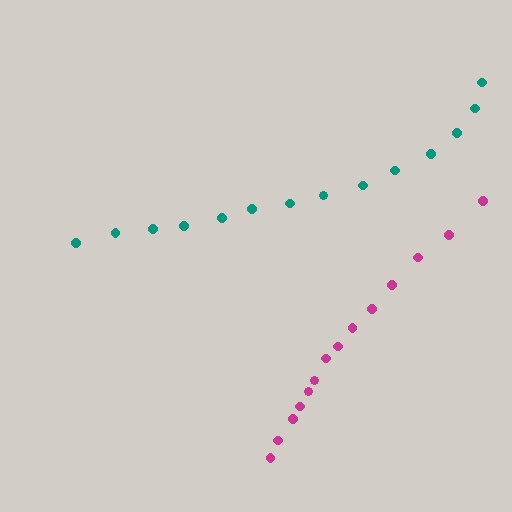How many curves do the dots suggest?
There are 2 distinct paths.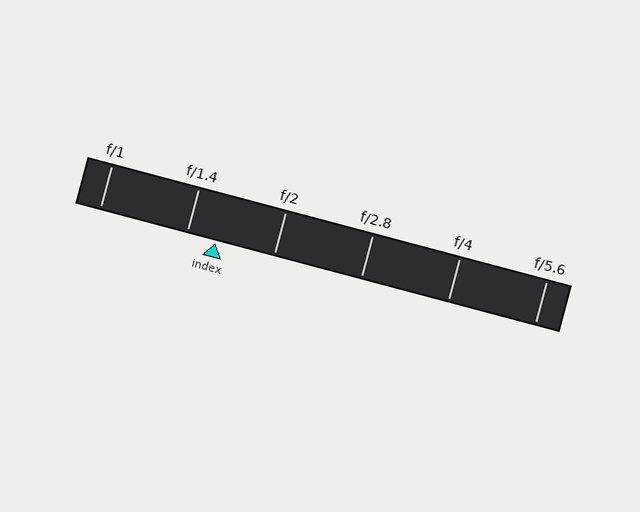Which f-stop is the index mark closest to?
The index mark is closest to f/1.4.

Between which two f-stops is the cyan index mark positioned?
The index mark is between f/1.4 and f/2.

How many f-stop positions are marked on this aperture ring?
There are 6 f-stop positions marked.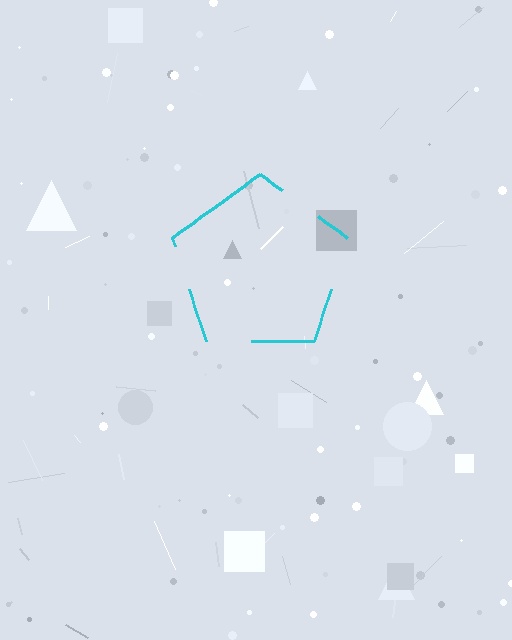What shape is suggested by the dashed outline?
The dashed outline suggests a pentagon.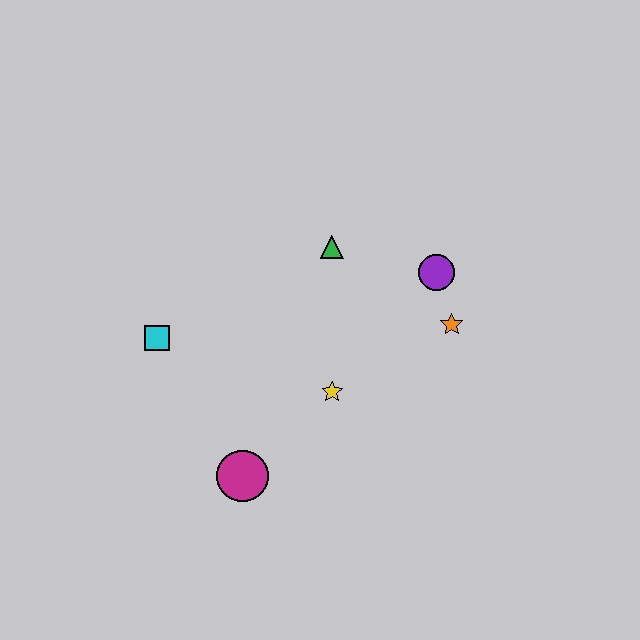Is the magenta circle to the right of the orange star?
No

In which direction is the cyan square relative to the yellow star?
The cyan square is to the left of the yellow star.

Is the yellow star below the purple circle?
Yes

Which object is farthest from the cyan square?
The orange star is farthest from the cyan square.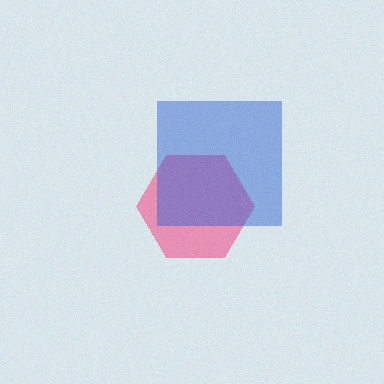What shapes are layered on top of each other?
The layered shapes are: a pink hexagon, a blue square.